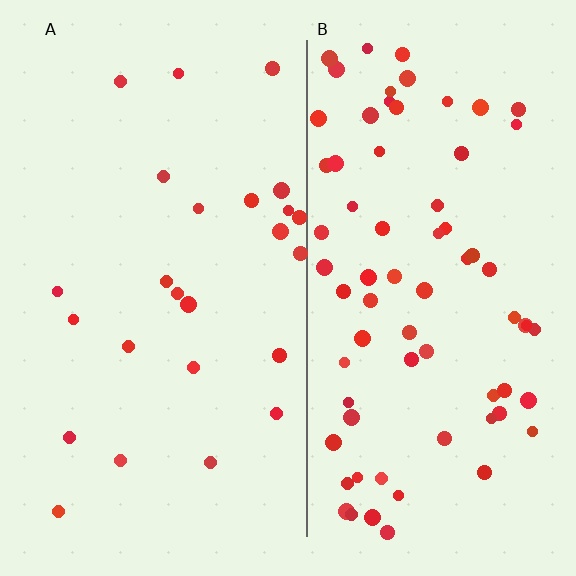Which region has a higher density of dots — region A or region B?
B (the right).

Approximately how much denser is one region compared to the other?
Approximately 2.9× — region B over region A.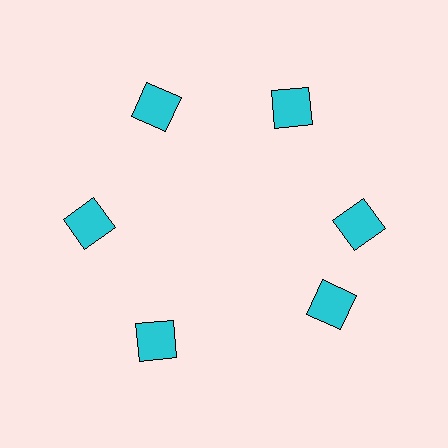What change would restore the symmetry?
The symmetry would be restored by rotating it back into even spacing with its neighbors so that all 6 squares sit at equal angles and equal distance from the center.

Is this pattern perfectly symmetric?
No. The 6 cyan squares are arranged in a ring, but one element near the 5 o'clock position is rotated out of alignment along the ring, breaking the 6-fold rotational symmetry.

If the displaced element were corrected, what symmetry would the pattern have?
It would have 6-fold rotational symmetry — the pattern would map onto itself every 60 degrees.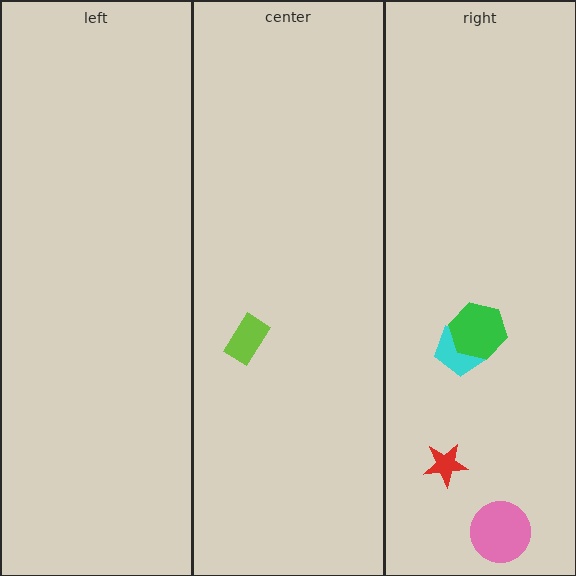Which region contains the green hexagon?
The right region.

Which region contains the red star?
The right region.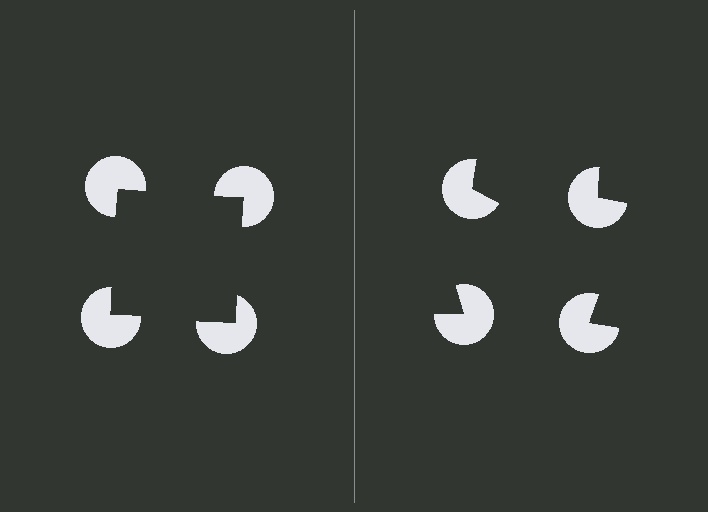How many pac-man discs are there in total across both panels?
8 — 4 on each side.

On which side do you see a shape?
An illusory square appears on the left side. On the right side the wedge cuts are rotated, so no coherent shape forms.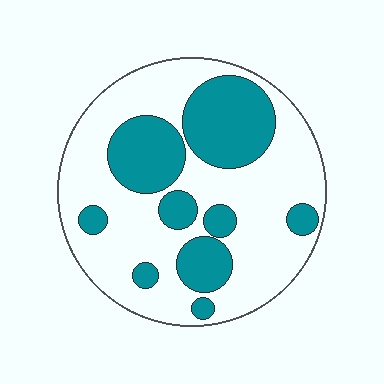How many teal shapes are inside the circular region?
9.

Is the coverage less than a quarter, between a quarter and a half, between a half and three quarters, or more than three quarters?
Between a quarter and a half.